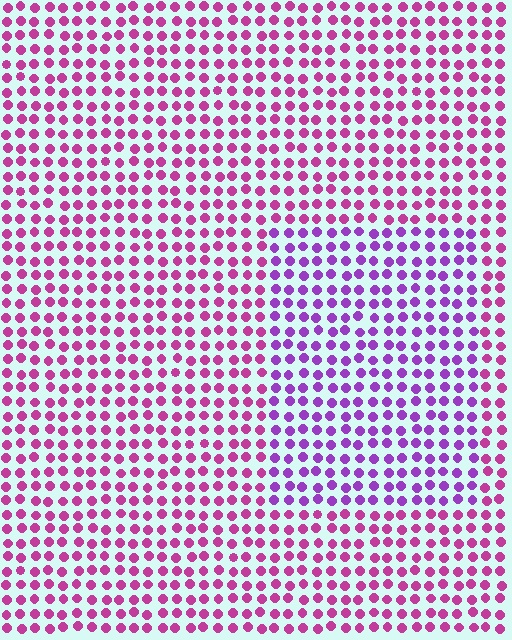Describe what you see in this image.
The image is filled with small magenta elements in a uniform arrangement. A rectangle-shaped region is visible where the elements are tinted to a slightly different hue, forming a subtle color boundary.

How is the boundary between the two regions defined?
The boundary is defined purely by a slight shift in hue (about 35 degrees). Spacing, size, and orientation are identical on both sides.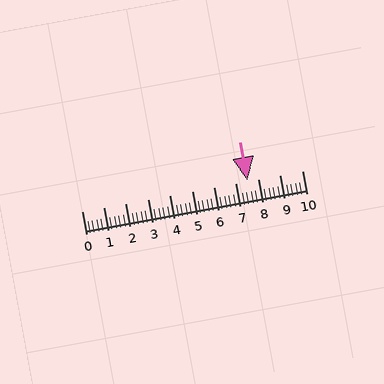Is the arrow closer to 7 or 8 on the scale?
The arrow is closer to 8.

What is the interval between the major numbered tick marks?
The major tick marks are spaced 1 units apart.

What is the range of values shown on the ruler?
The ruler shows values from 0 to 10.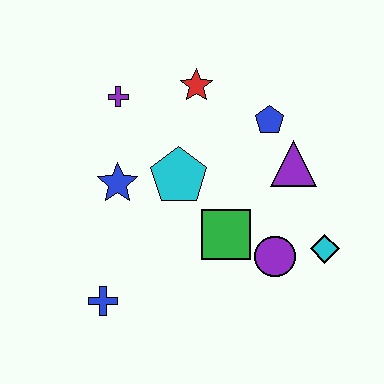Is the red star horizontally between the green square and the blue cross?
Yes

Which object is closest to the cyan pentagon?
The blue star is closest to the cyan pentagon.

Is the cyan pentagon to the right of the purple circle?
No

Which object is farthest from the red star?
The blue cross is farthest from the red star.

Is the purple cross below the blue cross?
No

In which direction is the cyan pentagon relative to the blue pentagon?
The cyan pentagon is to the left of the blue pentagon.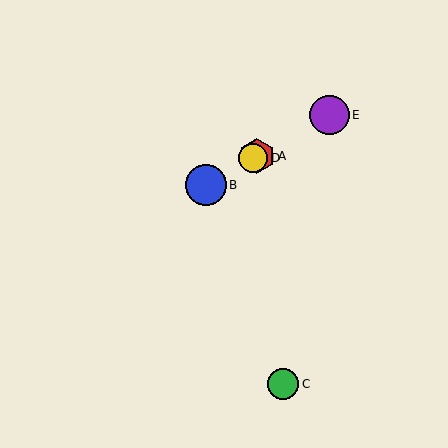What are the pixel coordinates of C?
Object C is at (283, 384).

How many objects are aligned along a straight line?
4 objects (A, B, D, E) are aligned along a straight line.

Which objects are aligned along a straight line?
Objects A, B, D, E are aligned along a straight line.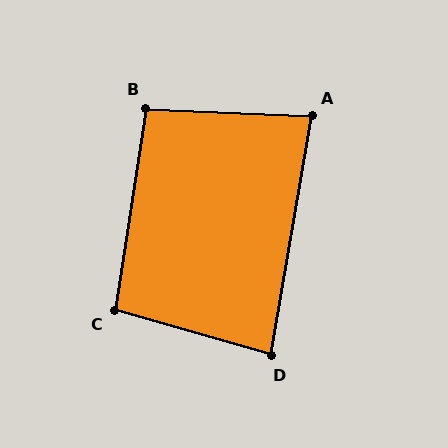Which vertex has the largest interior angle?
C, at approximately 97 degrees.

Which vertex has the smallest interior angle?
A, at approximately 83 degrees.